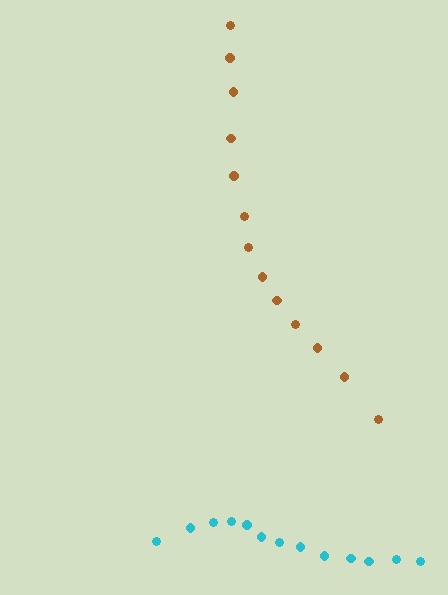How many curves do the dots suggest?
There are 2 distinct paths.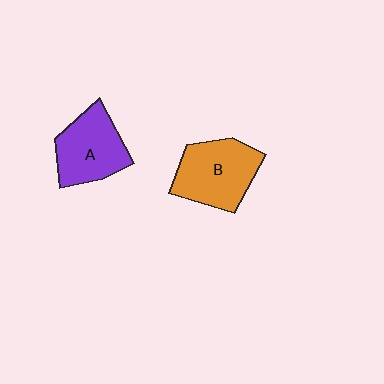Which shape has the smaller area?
Shape A (purple).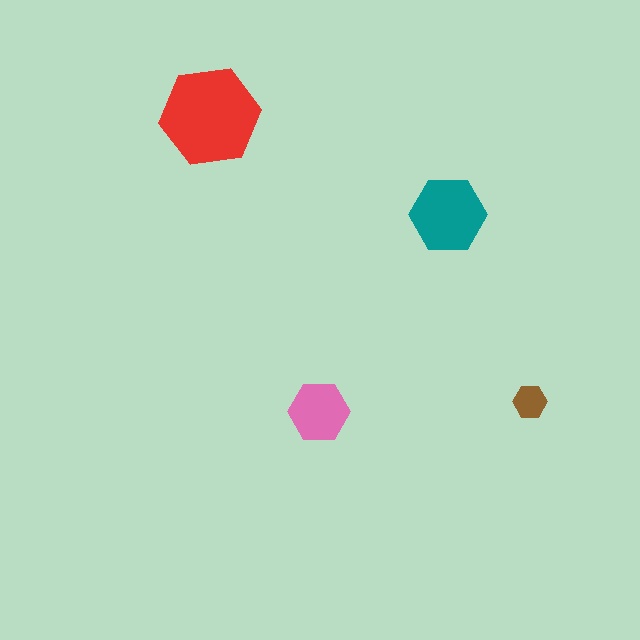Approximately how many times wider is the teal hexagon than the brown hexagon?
About 2 times wider.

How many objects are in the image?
There are 4 objects in the image.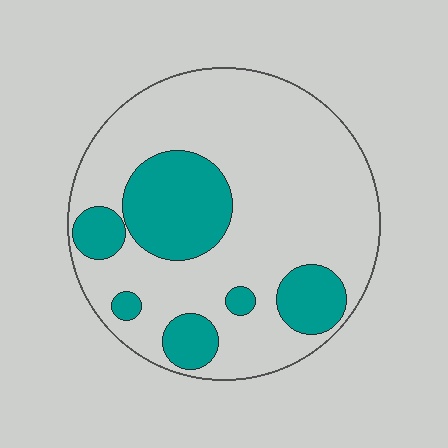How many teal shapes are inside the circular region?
6.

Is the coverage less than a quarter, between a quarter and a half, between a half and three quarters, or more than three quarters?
Between a quarter and a half.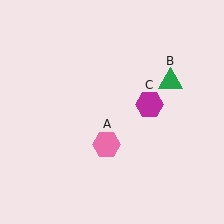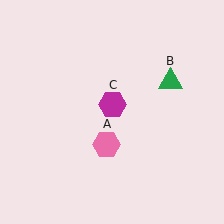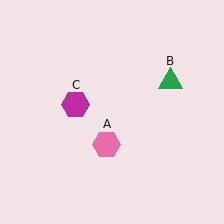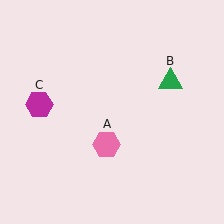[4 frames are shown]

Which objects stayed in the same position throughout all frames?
Pink hexagon (object A) and green triangle (object B) remained stationary.